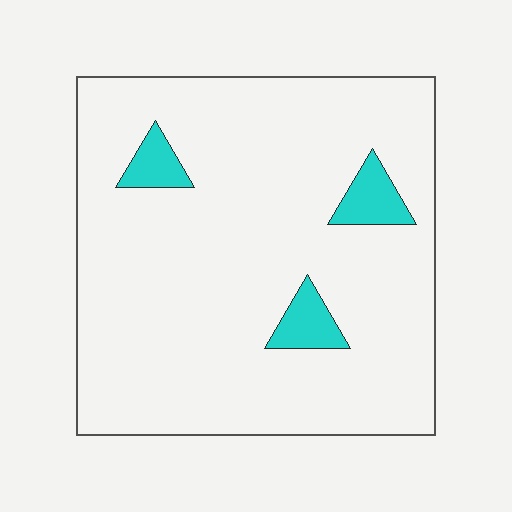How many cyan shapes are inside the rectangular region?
3.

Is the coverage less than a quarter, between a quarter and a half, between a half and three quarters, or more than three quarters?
Less than a quarter.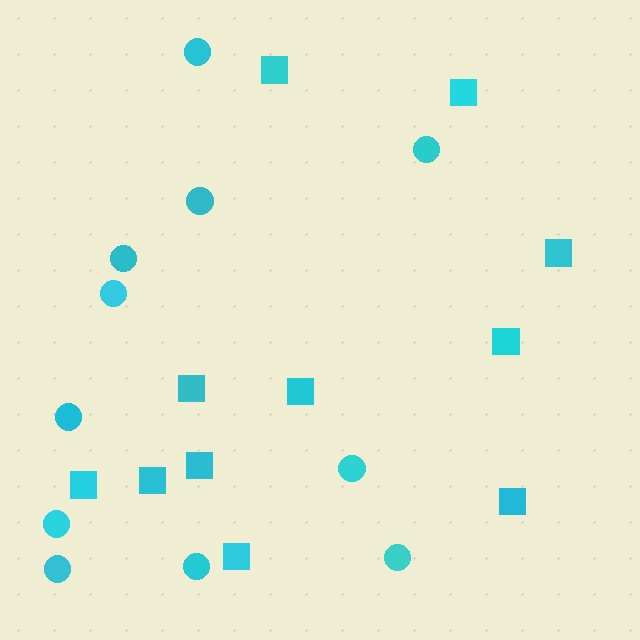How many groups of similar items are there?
There are 2 groups: one group of circles (11) and one group of squares (11).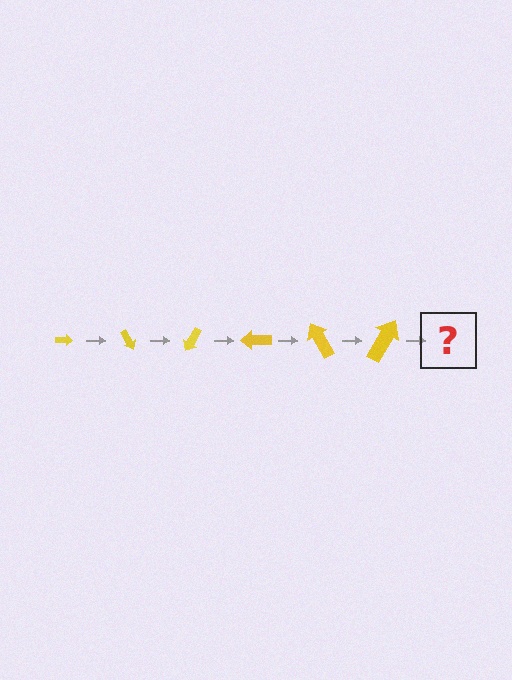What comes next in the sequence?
The next element should be an arrow, larger than the previous one and rotated 360 degrees from the start.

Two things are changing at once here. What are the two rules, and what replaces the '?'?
The two rules are that the arrow grows larger each step and it rotates 60 degrees each step. The '?' should be an arrow, larger than the previous one and rotated 360 degrees from the start.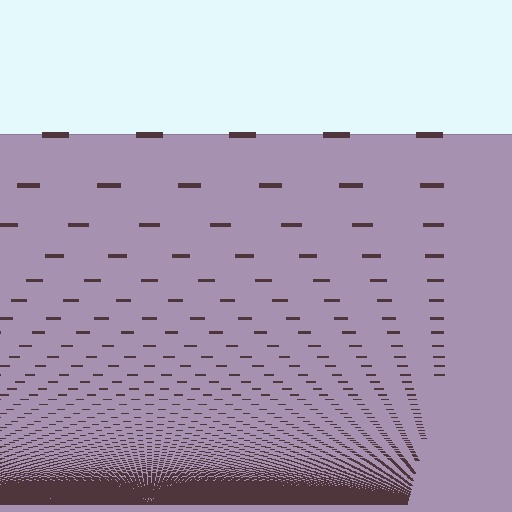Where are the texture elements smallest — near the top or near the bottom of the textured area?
Near the bottom.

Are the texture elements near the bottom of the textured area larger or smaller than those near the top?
Smaller. The gradient is inverted — elements near the bottom are smaller and denser.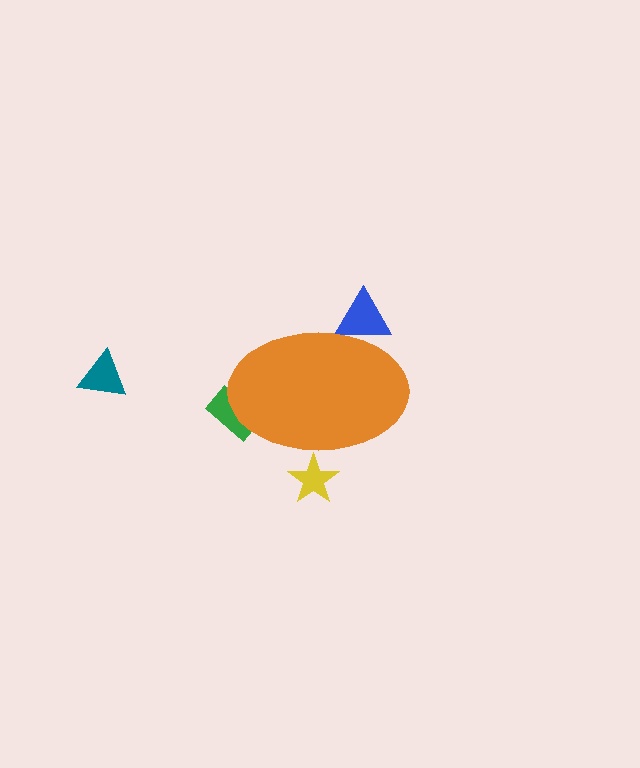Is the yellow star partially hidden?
Yes, the yellow star is partially hidden behind the orange ellipse.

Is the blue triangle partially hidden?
Yes, the blue triangle is partially hidden behind the orange ellipse.